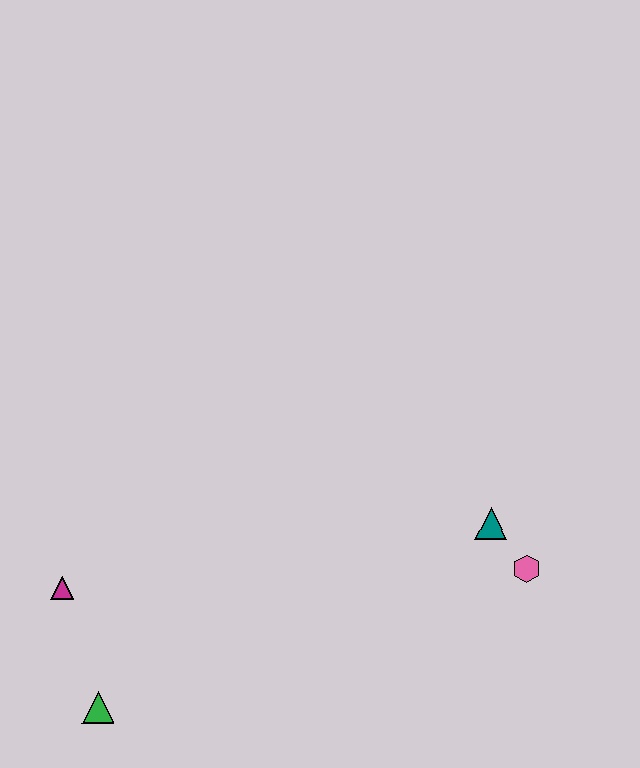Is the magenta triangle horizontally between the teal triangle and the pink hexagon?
No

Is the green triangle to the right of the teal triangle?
No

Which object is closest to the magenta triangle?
The green triangle is closest to the magenta triangle.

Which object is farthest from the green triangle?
The pink hexagon is farthest from the green triangle.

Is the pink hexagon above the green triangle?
Yes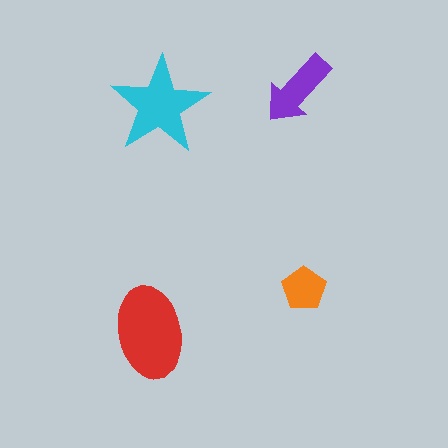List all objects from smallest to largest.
The orange pentagon, the purple arrow, the cyan star, the red ellipse.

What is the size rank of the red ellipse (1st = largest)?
1st.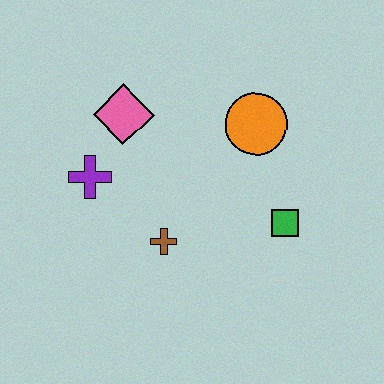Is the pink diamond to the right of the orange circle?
No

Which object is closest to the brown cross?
The purple cross is closest to the brown cross.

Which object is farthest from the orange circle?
The purple cross is farthest from the orange circle.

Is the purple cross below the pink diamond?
Yes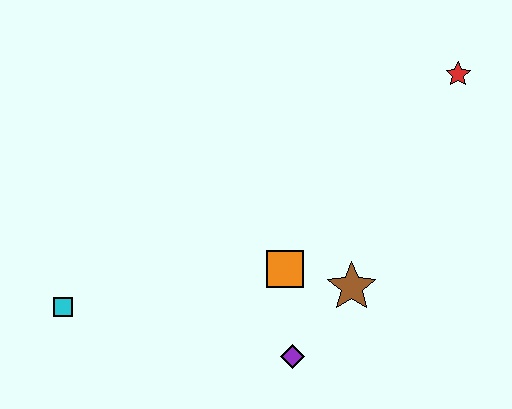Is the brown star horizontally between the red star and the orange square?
Yes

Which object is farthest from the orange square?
The red star is farthest from the orange square.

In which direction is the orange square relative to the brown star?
The orange square is to the left of the brown star.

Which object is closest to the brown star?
The orange square is closest to the brown star.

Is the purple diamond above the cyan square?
No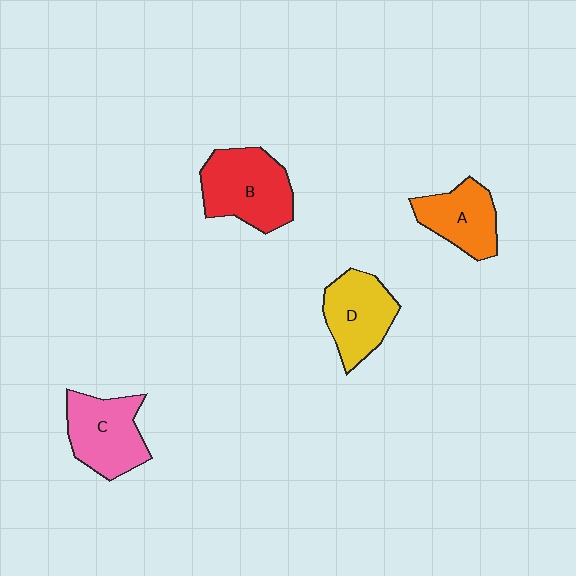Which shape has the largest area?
Shape B (red).